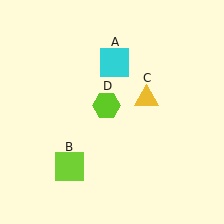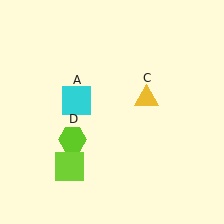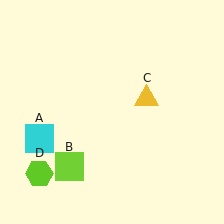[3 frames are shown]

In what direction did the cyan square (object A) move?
The cyan square (object A) moved down and to the left.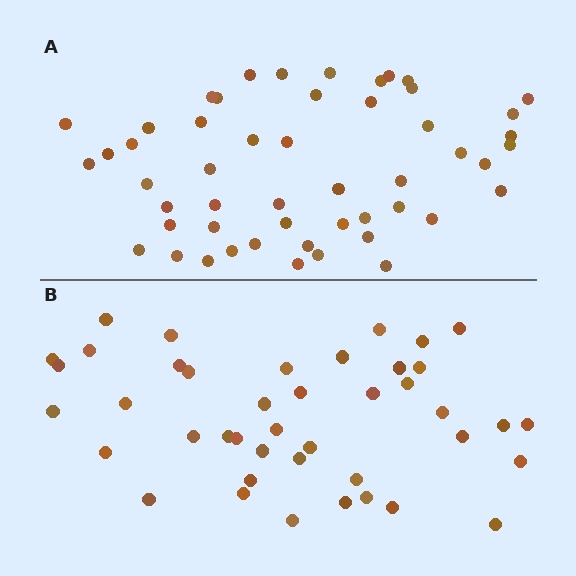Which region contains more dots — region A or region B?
Region A (the top region) has more dots.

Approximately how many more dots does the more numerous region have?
Region A has roughly 8 or so more dots than region B.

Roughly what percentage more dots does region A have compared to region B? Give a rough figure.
About 20% more.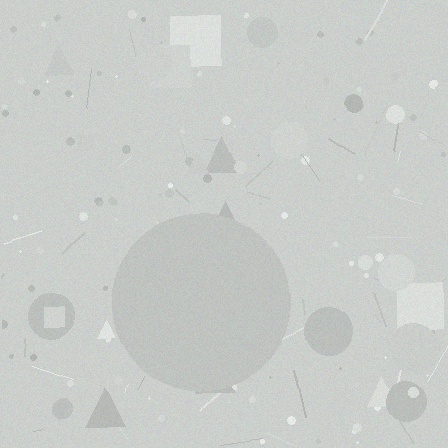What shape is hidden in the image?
A circle is hidden in the image.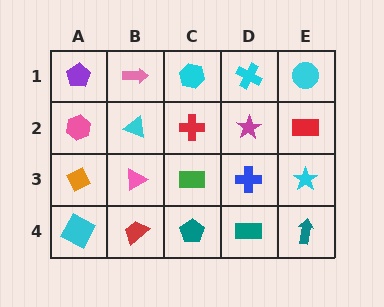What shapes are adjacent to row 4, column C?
A green rectangle (row 3, column C), a red trapezoid (row 4, column B), a teal rectangle (row 4, column D).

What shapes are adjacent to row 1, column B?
A cyan triangle (row 2, column B), a purple pentagon (row 1, column A), a cyan hexagon (row 1, column C).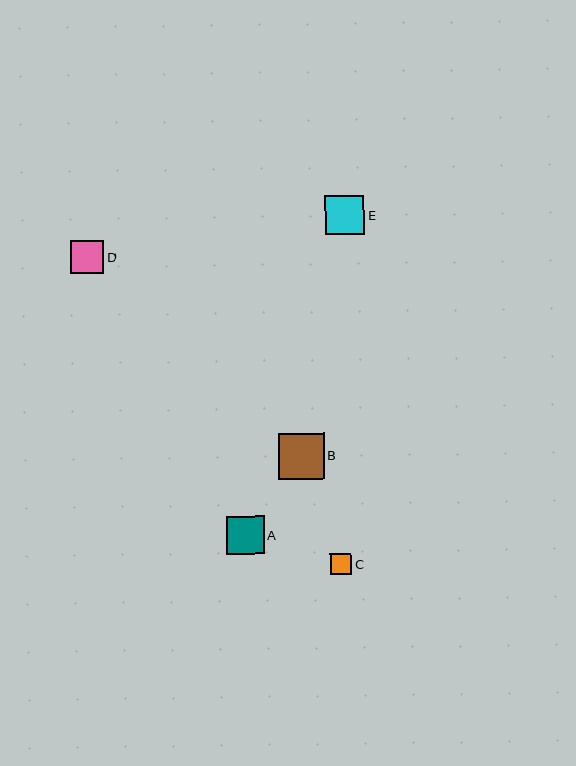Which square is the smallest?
Square C is the smallest with a size of approximately 21 pixels.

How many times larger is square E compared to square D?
Square E is approximately 1.2 times the size of square D.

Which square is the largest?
Square B is the largest with a size of approximately 46 pixels.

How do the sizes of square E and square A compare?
Square E and square A are approximately the same size.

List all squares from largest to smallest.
From largest to smallest: B, E, A, D, C.